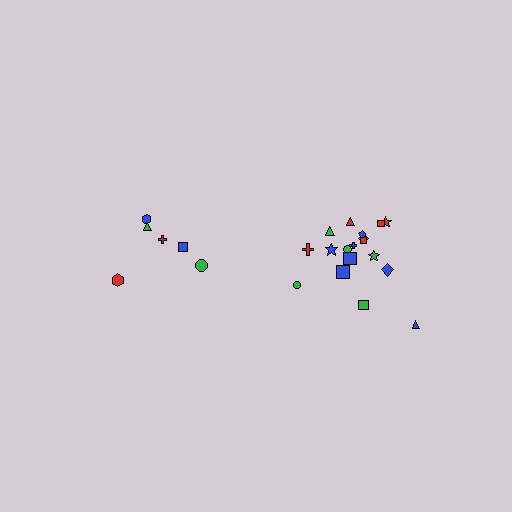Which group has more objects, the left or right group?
The right group.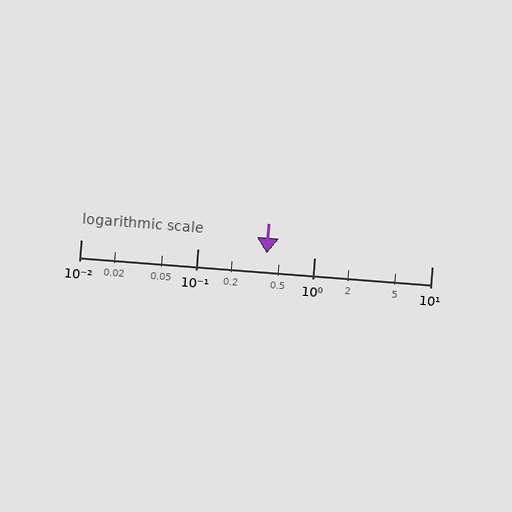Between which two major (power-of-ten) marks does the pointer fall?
The pointer is between 0.1 and 1.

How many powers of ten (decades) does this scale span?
The scale spans 3 decades, from 0.01 to 10.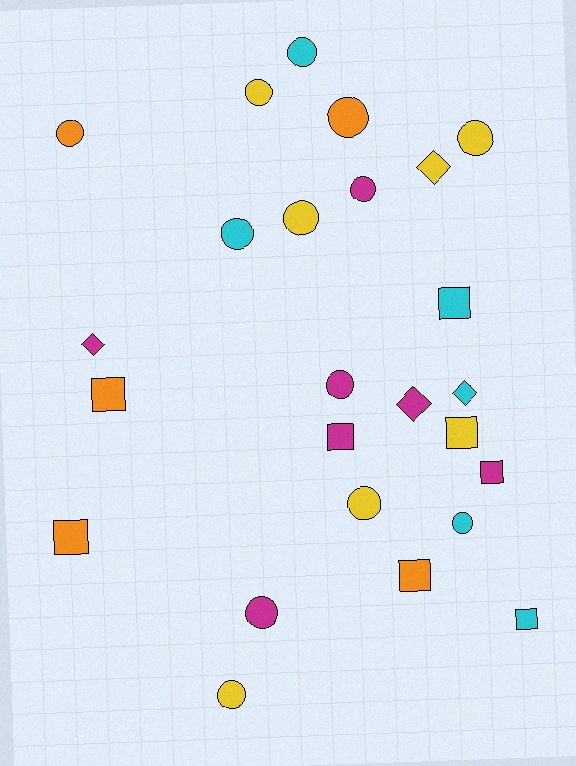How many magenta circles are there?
There are 3 magenta circles.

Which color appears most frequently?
Yellow, with 7 objects.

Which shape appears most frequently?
Circle, with 13 objects.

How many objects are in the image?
There are 25 objects.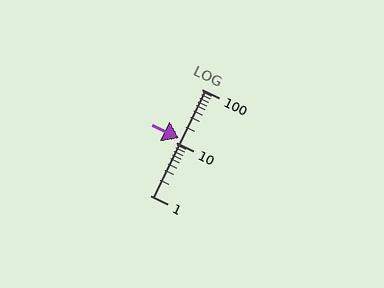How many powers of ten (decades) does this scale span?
The scale spans 2 decades, from 1 to 100.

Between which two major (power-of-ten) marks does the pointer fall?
The pointer is between 10 and 100.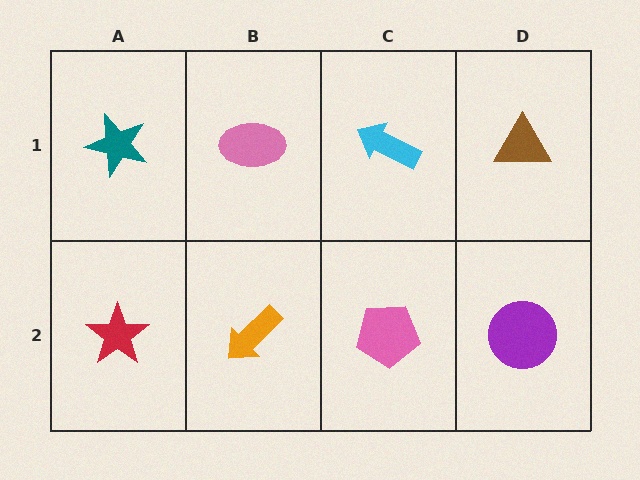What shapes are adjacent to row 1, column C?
A pink pentagon (row 2, column C), a pink ellipse (row 1, column B), a brown triangle (row 1, column D).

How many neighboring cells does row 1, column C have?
3.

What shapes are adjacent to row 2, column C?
A cyan arrow (row 1, column C), an orange arrow (row 2, column B), a purple circle (row 2, column D).